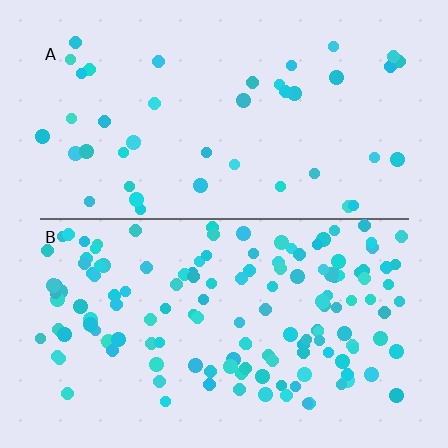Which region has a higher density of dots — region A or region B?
B (the bottom).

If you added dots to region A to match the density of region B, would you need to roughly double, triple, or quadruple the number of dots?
Approximately triple.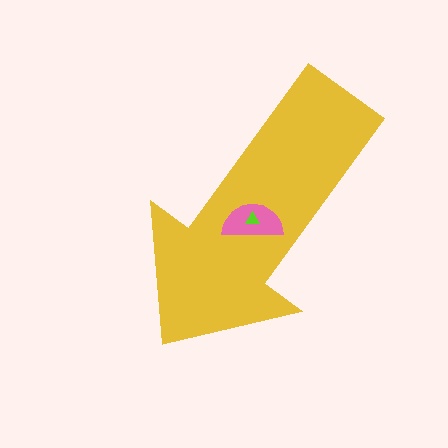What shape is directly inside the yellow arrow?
The pink semicircle.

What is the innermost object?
The lime triangle.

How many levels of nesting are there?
3.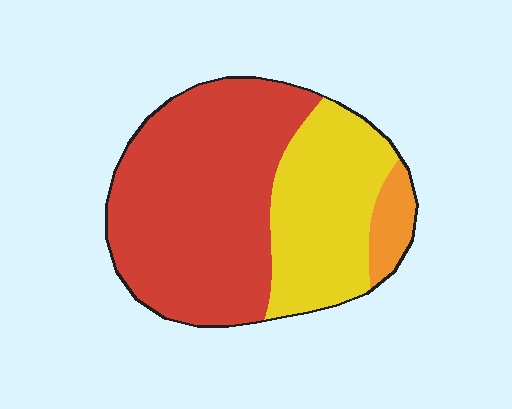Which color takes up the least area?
Orange, at roughly 5%.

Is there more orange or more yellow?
Yellow.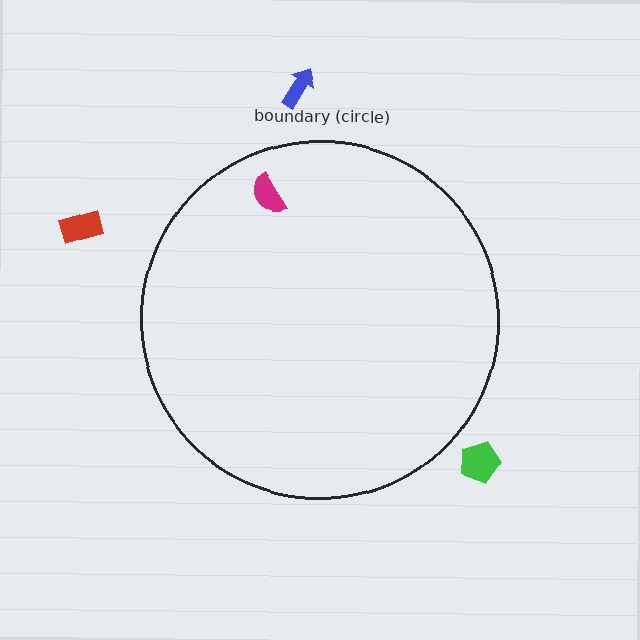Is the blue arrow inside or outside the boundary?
Outside.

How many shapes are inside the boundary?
1 inside, 3 outside.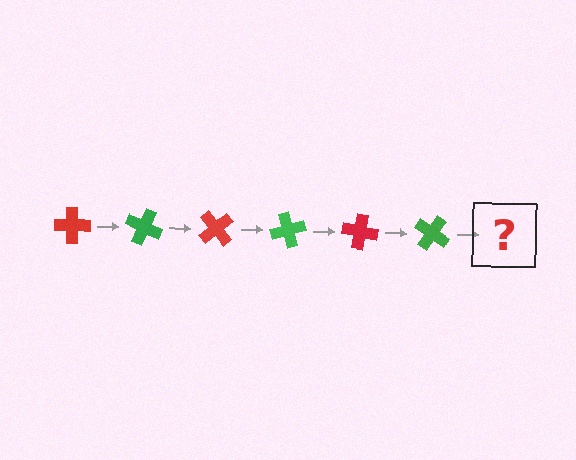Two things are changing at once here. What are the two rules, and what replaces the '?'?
The two rules are that it rotates 25 degrees each step and the color cycles through red and green. The '?' should be a red cross, rotated 150 degrees from the start.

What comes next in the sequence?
The next element should be a red cross, rotated 150 degrees from the start.